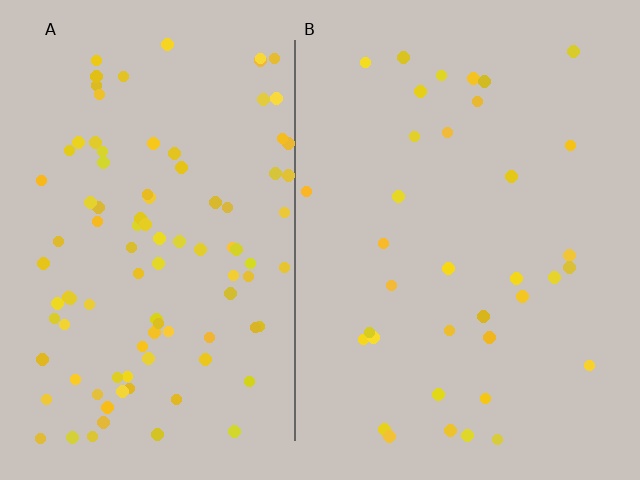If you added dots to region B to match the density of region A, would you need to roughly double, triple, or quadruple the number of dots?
Approximately triple.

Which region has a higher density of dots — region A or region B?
A (the left).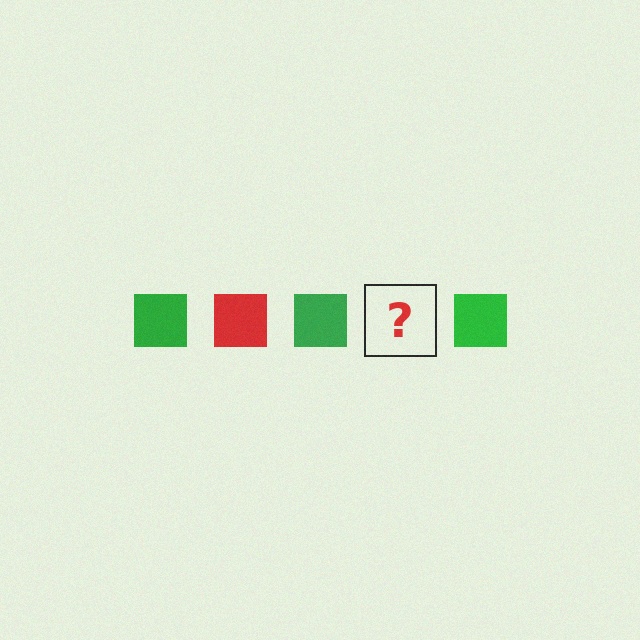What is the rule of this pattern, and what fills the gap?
The rule is that the pattern cycles through green, red squares. The gap should be filled with a red square.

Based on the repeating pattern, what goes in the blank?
The blank should be a red square.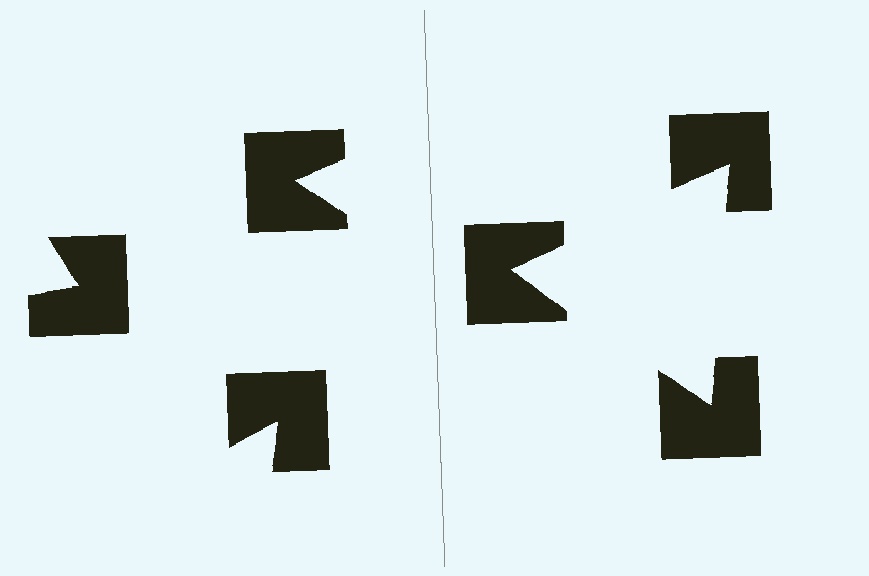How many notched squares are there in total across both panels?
6 — 3 on each side.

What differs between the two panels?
The notched squares are positioned identically on both sides; only the wedge orientations differ. On the right they align to a triangle; on the left they are misaligned.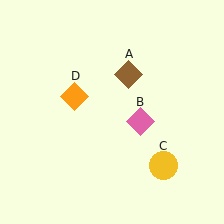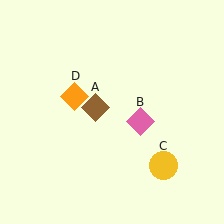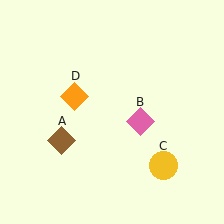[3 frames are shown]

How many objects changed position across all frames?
1 object changed position: brown diamond (object A).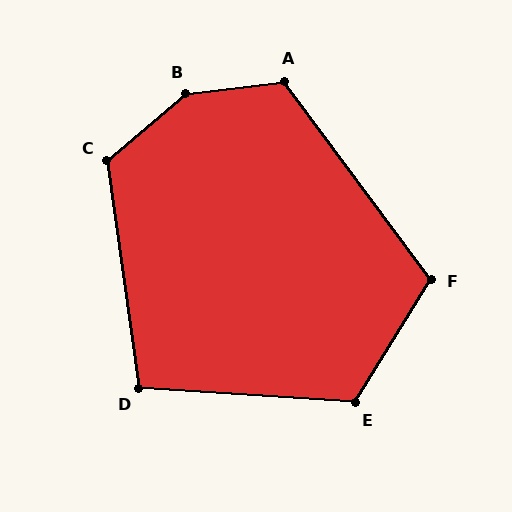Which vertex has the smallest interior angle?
D, at approximately 102 degrees.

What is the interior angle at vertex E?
Approximately 118 degrees (obtuse).